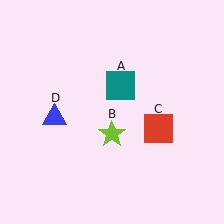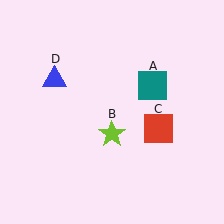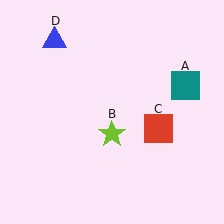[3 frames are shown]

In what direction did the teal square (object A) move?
The teal square (object A) moved right.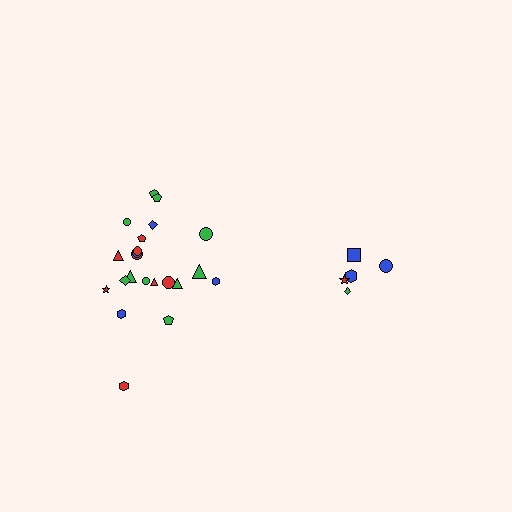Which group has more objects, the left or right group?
The left group.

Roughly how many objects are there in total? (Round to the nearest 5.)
Roughly 25 objects in total.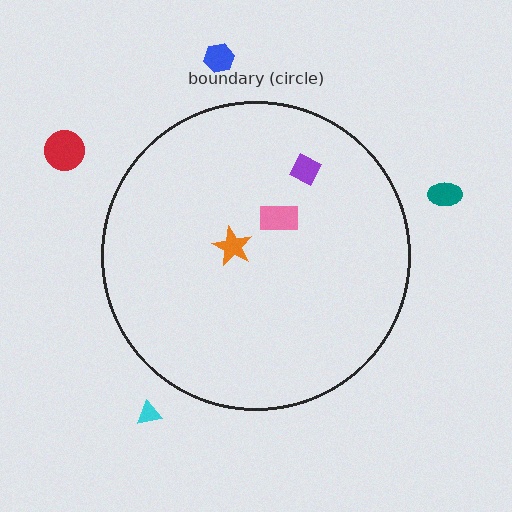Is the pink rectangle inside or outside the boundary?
Inside.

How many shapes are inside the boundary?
3 inside, 4 outside.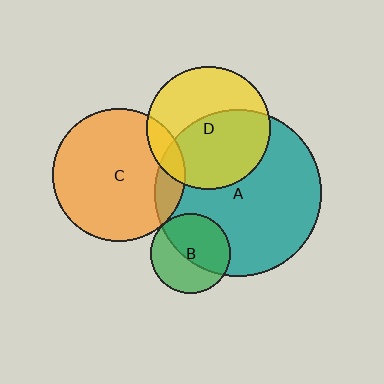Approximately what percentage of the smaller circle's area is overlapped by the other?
Approximately 55%.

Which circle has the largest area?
Circle A (teal).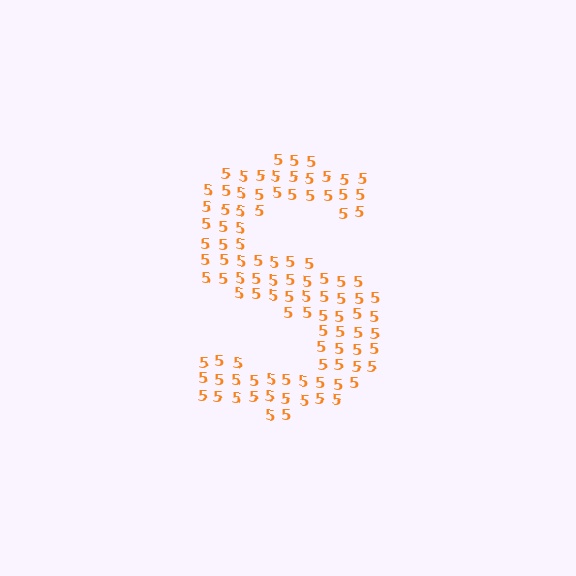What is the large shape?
The large shape is the letter S.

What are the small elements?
The small elements are digit 5's.